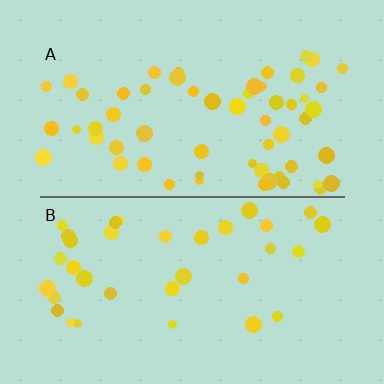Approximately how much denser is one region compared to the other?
Approximately 1.7× — region A over region B.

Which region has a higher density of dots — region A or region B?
A (the top).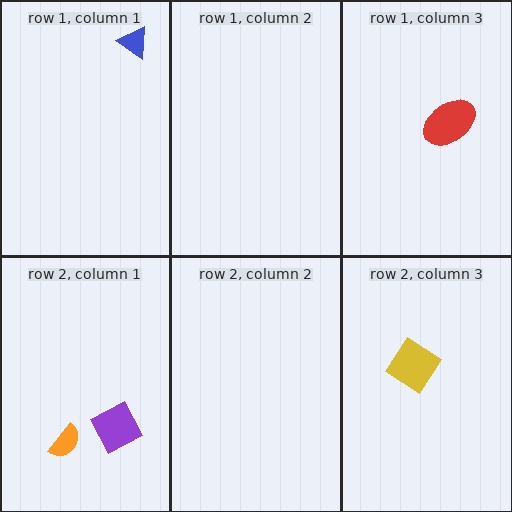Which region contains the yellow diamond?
The row 2, column 3 region.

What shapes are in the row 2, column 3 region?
The yellow diamond.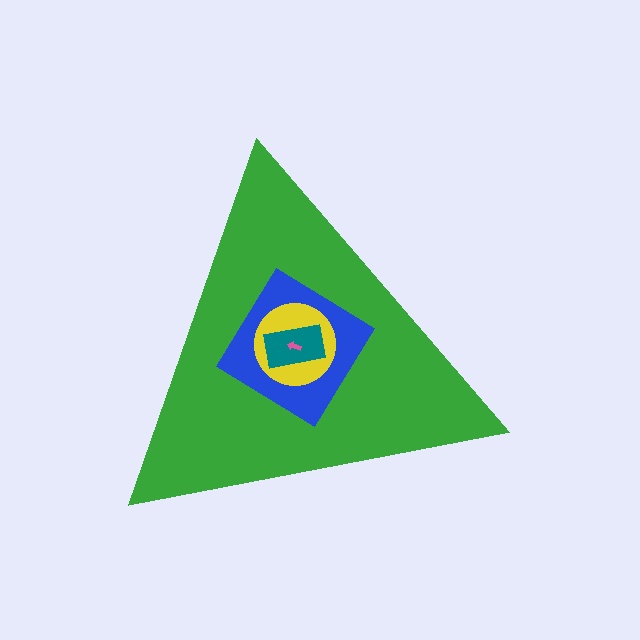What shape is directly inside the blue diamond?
The yellow circle.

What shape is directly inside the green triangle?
The blue diamond.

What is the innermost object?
The pink arrow.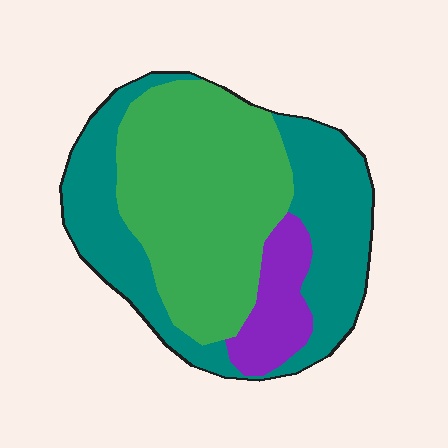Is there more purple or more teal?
Teal.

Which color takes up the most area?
Green, at roughly 45%.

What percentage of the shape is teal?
Teal covers about 40% of the shape.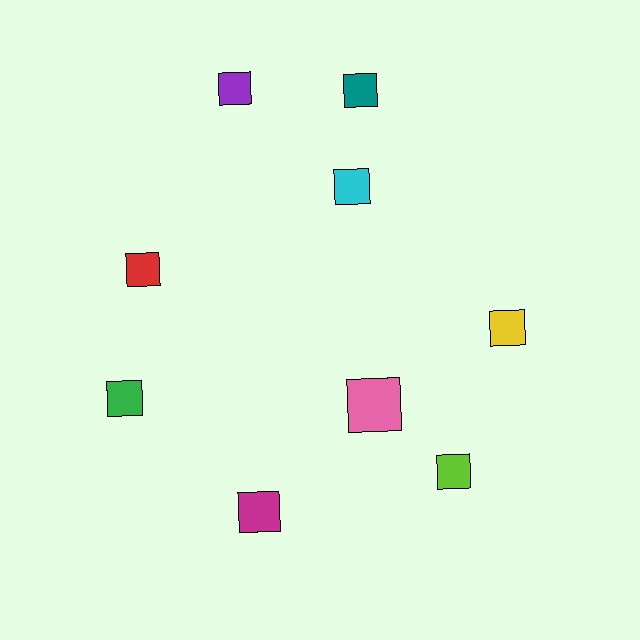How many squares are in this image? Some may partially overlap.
There are 9 squares.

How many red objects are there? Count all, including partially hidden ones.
There is 1 red object.